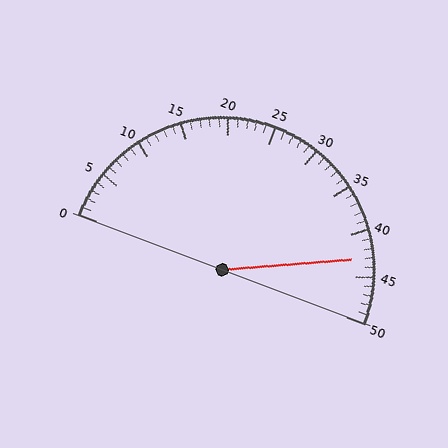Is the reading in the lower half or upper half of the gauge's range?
The reading is in the upper half of the range (0 to 50).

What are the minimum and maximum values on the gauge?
The gauge ranges from 0 to 50.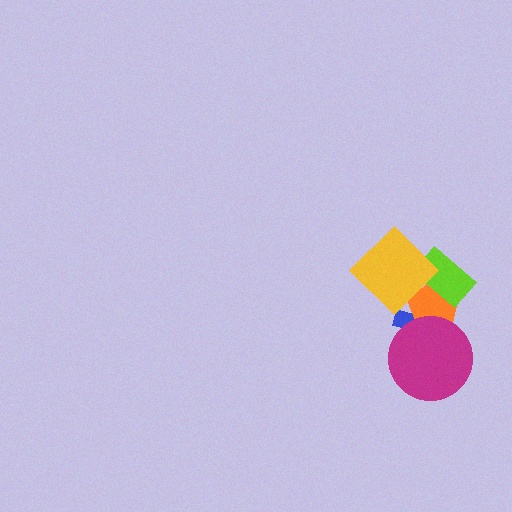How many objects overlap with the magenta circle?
2 objects overlap with the magenta circle.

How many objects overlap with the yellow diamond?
3 objects overlap with the yellow diamond.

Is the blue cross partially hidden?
Yes, it is partially covered by another shape.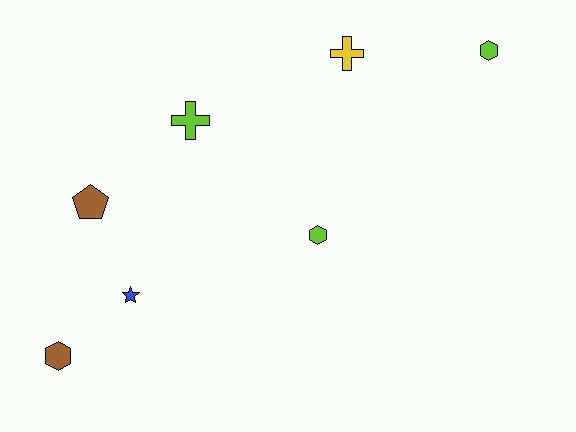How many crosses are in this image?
There are 2 crosses.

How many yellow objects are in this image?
There is 1 yellow object.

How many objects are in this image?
There are 7 objects.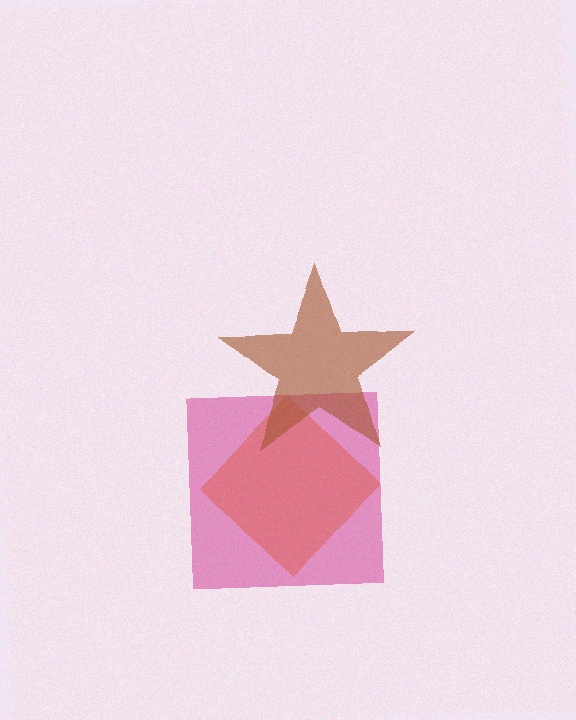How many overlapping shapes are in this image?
There are 3 overlapping shapes in the image.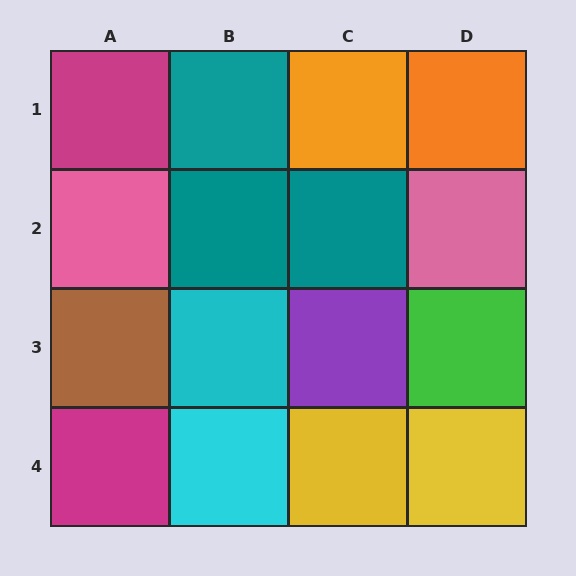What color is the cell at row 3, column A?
Brown.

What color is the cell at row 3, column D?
Green.